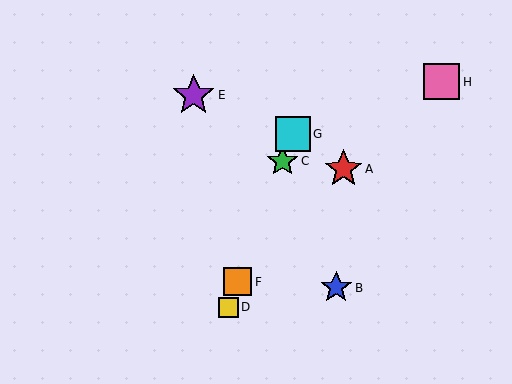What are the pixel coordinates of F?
Object F is at (238, 282).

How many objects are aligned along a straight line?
4 objects (C, D, F, G) are aligned along a straight line.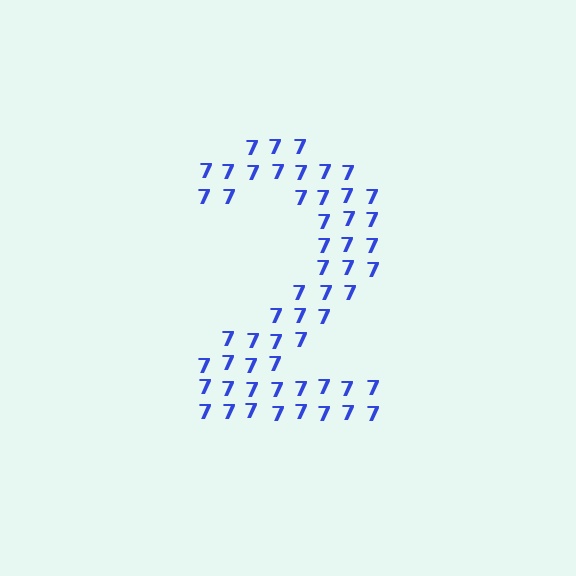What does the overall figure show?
The overall figure shows the digit 2.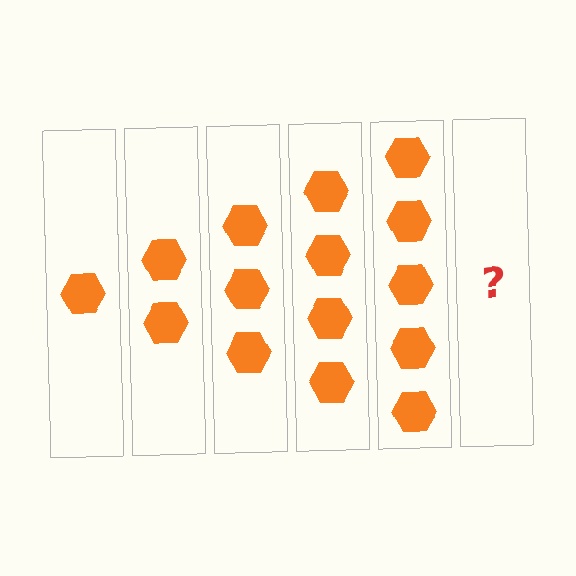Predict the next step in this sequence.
The next step is 6 hexagons.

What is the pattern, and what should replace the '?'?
The pattern is that each step adds one more hexagon. The '?' should be 6 hexagons.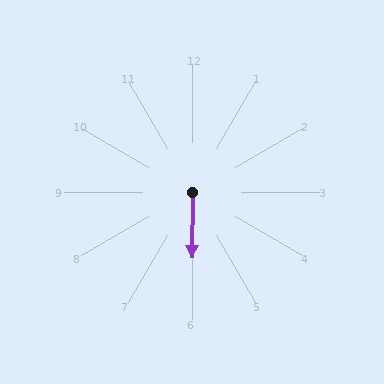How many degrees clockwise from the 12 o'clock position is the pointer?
Approximately 180 degrees.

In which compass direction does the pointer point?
South.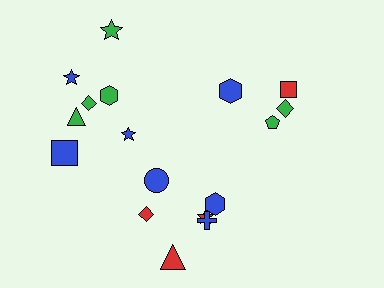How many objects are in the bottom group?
There are 6 objects.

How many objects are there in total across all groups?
There are 17 objects.